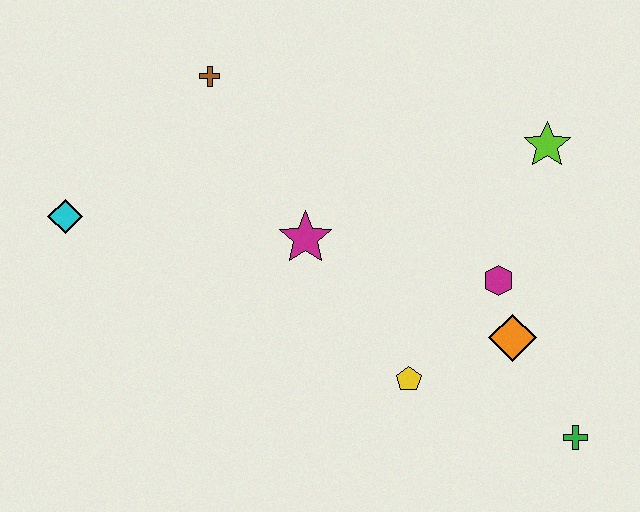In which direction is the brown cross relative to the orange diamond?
The brown cross is to the left of the orange diamond.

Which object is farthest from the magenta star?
The green cross is farthest from the magenta star.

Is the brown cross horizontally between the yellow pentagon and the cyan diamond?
Yes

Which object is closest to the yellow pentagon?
The orange diamond is closest to the yellow pentagon.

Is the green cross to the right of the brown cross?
Yes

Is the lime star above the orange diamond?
Yes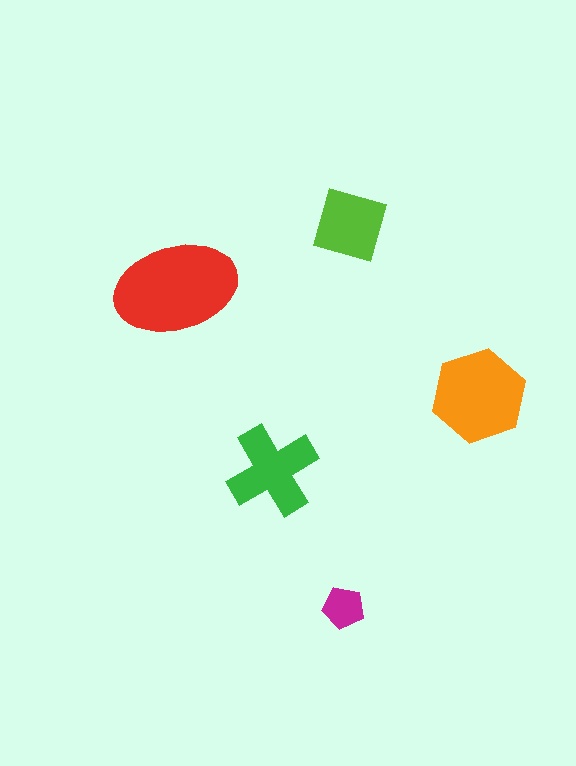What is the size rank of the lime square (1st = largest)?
4th.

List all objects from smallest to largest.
The magenta pentagon, the lime square, the green cross, the orange hexagon, the red ellipse.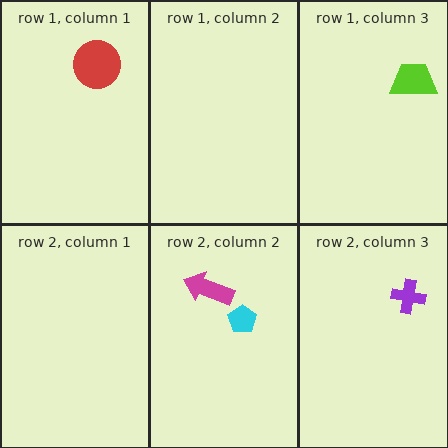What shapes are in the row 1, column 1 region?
The red circle.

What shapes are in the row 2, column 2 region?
The cyan pentagon, the magenta arrow.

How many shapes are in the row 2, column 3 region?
1.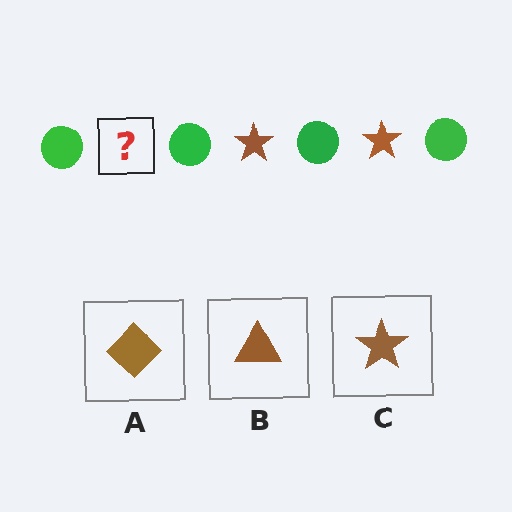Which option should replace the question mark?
Option C.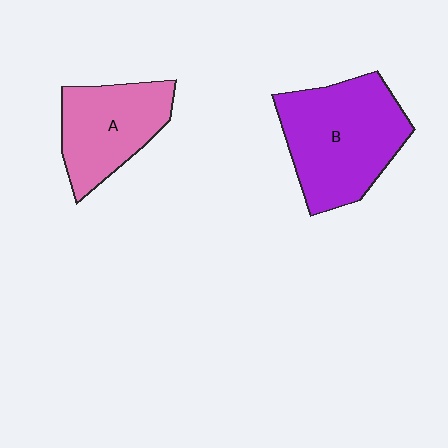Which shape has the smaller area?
Shape A (pink).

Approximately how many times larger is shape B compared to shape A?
Approximately 1.4 times.